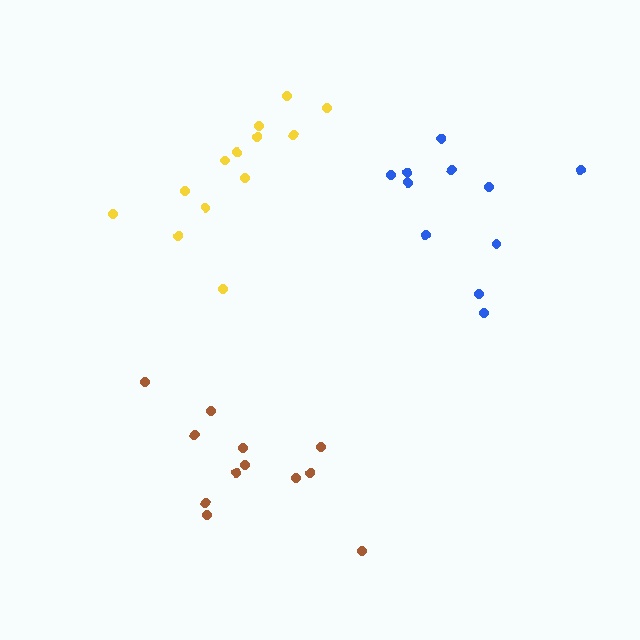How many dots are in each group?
Group 1: 12 dots, Group 2: 11 dots, Group 3: 13 dots (36 total).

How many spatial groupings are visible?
There are 3 spatial groupings.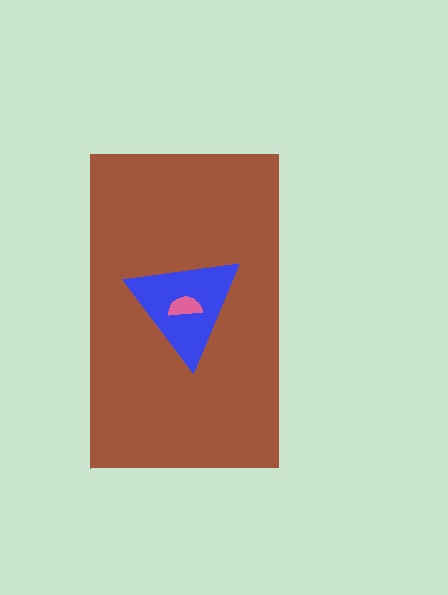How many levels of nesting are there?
3.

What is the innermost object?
The pink semicircle.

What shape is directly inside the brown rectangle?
The blue triangle.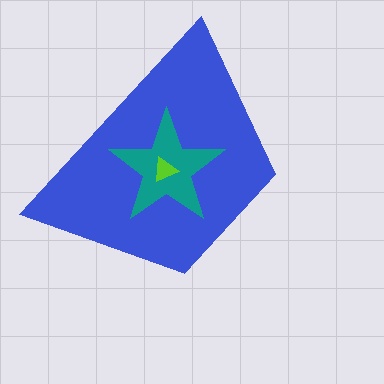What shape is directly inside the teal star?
The lime triangle.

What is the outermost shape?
The blue trapezoid.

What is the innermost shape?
The lime triangle.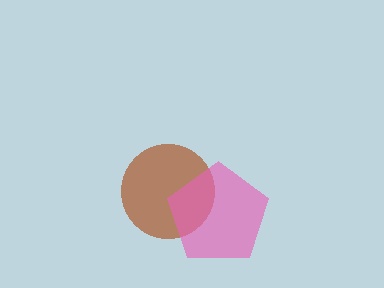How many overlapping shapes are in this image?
There are 2 overlapping shapes in the image.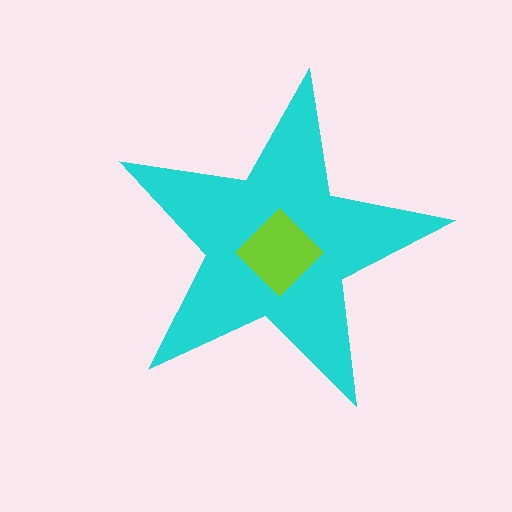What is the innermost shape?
The lime diamond.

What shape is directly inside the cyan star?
The lime diamond.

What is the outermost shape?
The cyan star.